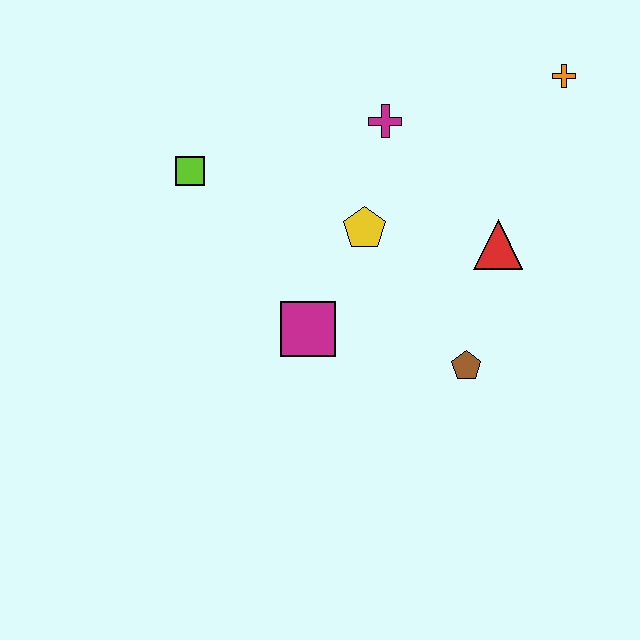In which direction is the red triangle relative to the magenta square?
The red triangle is to the right of the magenta square.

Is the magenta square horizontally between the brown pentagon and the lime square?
Yes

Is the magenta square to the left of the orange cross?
Yes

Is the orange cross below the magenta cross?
No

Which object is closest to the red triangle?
The brown pentagon is closest to the red triangle.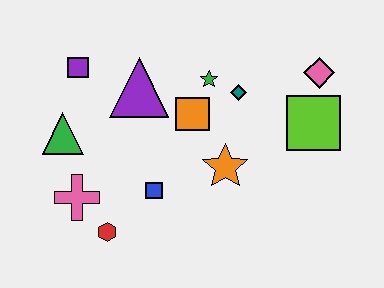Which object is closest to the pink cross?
The red hexagon is closest to the pink cross.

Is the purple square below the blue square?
No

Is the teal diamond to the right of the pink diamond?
No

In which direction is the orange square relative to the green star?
The orange square is below the green star.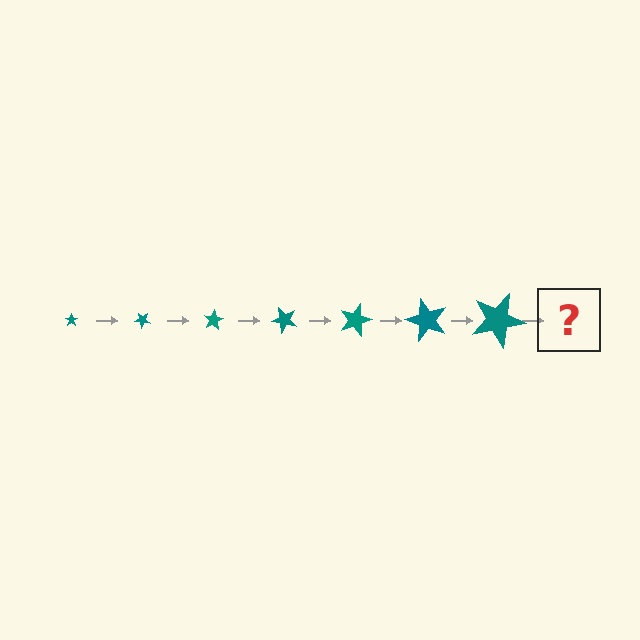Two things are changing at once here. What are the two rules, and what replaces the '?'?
The two rules are that the star grows larger each step and it rotates 40 degrees each step. The '?' should be a star, larger than the previous one and rotated 280 degrees from the start.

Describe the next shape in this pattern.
It should be a star, larger than the previous one and rotated 280 degrees from the start.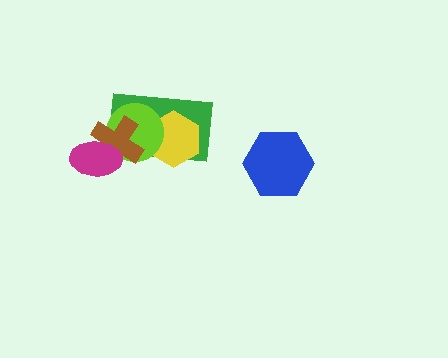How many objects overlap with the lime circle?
4 objects overlap with the lime circle.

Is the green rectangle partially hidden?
Yes, it is partially covered by another shape.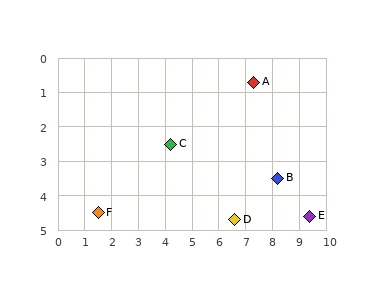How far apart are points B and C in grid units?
Points B and C are about 4.1 grid units apart.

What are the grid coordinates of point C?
Point C is at approximately (4.2, 2.5).